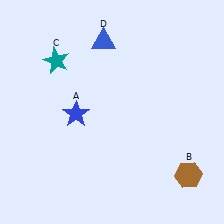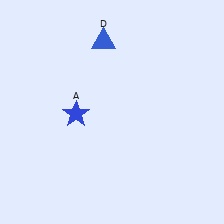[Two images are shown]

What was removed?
The teal star (C), the brown hexagon (B) were removed in Image 2.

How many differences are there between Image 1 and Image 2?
There are 2 differences between the two images.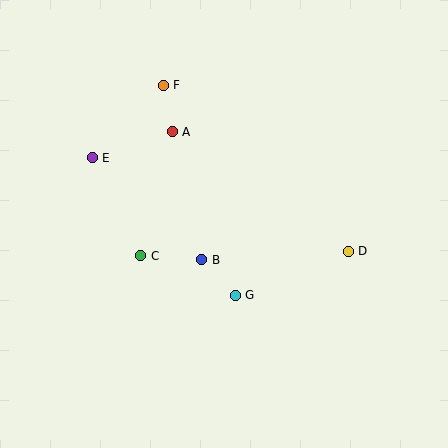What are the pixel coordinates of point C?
Point C is at (141, 256).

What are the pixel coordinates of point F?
Point F is at (163, 85).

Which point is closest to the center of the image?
Point B at (202, 260) is closest to the center.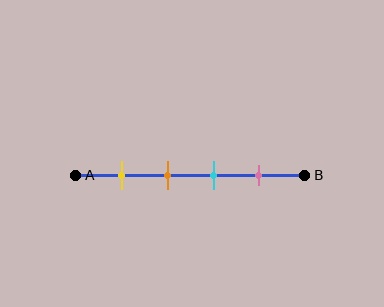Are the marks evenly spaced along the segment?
Yes, the marks are approximately evenly spaced.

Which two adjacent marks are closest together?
The orange and cyan marks are the closest adjacent pair.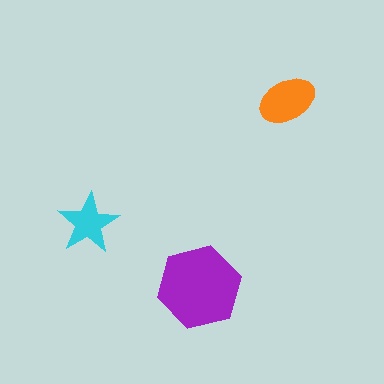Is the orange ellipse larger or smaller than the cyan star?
Larger.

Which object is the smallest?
The cyan star.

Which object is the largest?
The purple hexagon.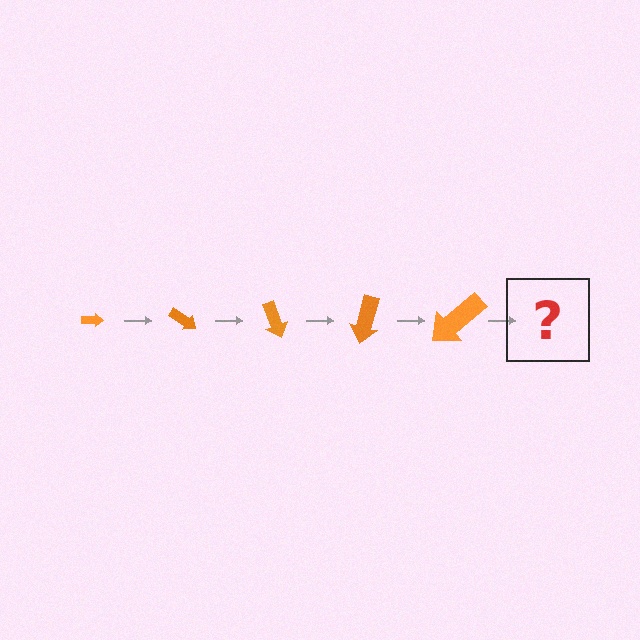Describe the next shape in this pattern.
It should be an arrow, larger than the previous one and rotated 175 degrees from the start.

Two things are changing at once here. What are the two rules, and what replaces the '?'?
The two rules are that the arrow grows larger each step and it rotates 35 degrees each step. The '?' should be an arrow, larger than the previous one and rotated 175 degrees from the start.